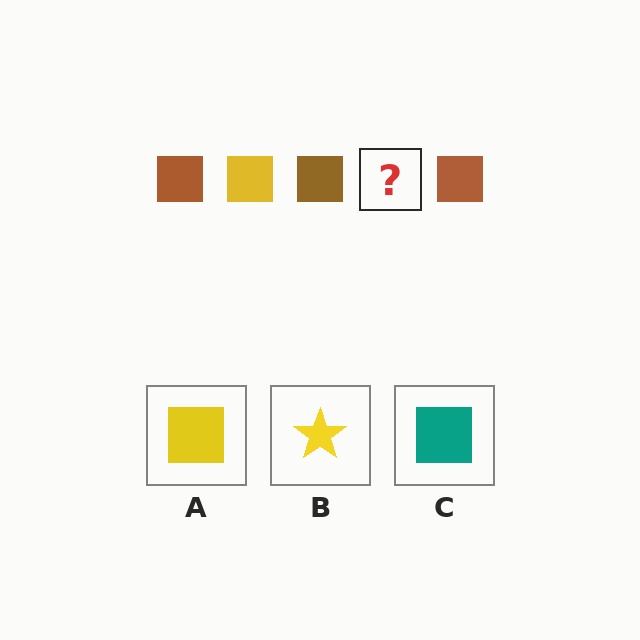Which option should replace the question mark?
Option A.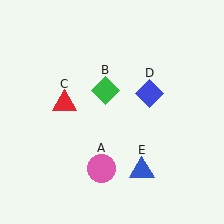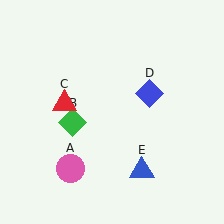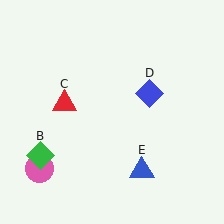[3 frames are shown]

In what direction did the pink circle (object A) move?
The pink circle (object A) moved left.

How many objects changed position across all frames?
2 objects changed position: pink circle (object A), green diamond (object B).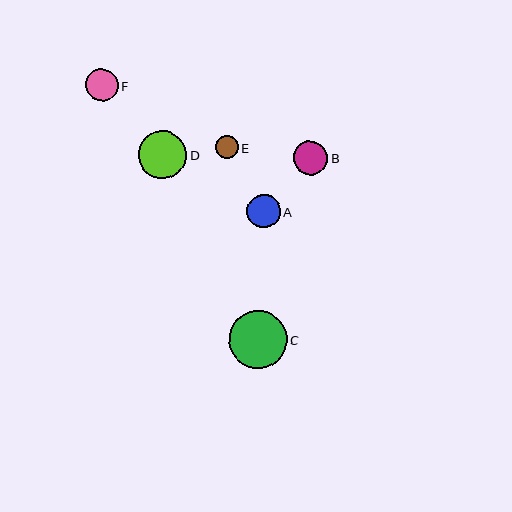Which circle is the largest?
Circle C is the largest with a size of approximately 58 pixels.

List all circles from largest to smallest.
From largest to smallest: C, D, B, A, F, E.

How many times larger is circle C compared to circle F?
Circle C is approximately 1.8 times the size of circle F.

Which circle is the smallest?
Circle E is the smallest with a size of approximately 23 pixels.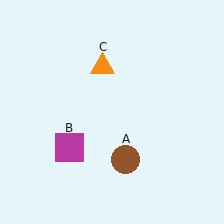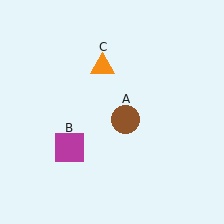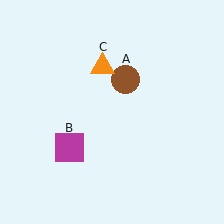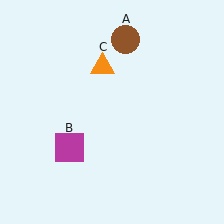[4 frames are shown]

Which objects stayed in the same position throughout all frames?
Magenta square (object B) and orange triangle (object C) remained stationary.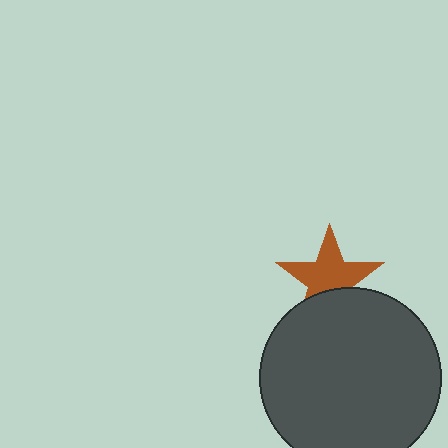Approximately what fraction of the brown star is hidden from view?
Roughly 32% of the brown star is hidden behind the dark gray circle.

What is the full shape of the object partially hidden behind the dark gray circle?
The partially hidden object is a brown star.